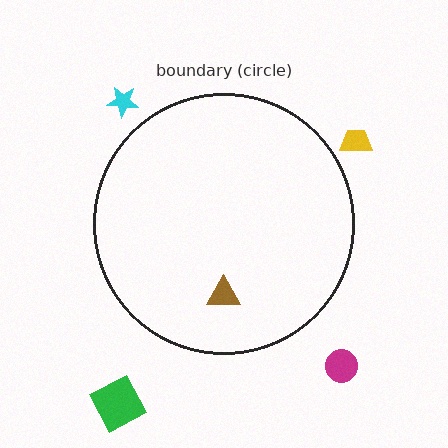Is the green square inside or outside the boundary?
Outside.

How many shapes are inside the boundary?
1 inside, 4 outside.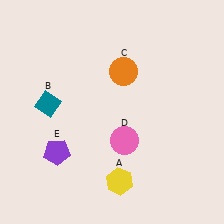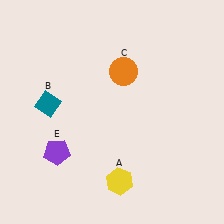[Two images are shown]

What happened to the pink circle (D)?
The pink circle (D) was removed in Image 2. It was in the bottom-right area of Image 1.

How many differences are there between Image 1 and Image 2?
There is 1 difference between the two images.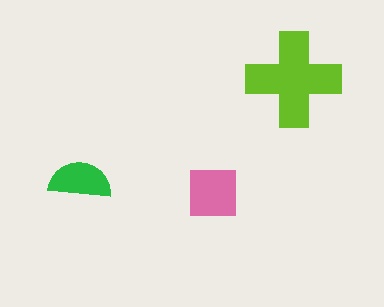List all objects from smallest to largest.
The green semicircle, the pink square, the lime cross.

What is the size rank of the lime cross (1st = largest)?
1st.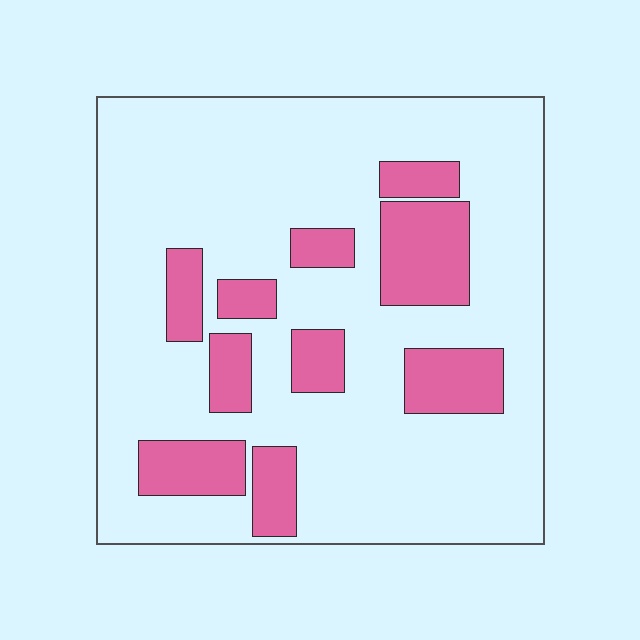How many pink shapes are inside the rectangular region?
10.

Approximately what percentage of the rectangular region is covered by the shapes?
Approximately 20%.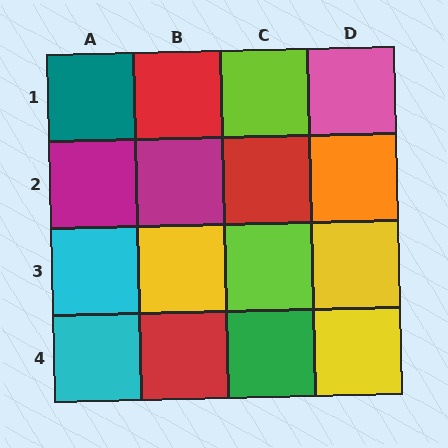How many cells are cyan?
2 cells are cyan.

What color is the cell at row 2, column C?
Red.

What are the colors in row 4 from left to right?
Cyan, red, green, yellow.